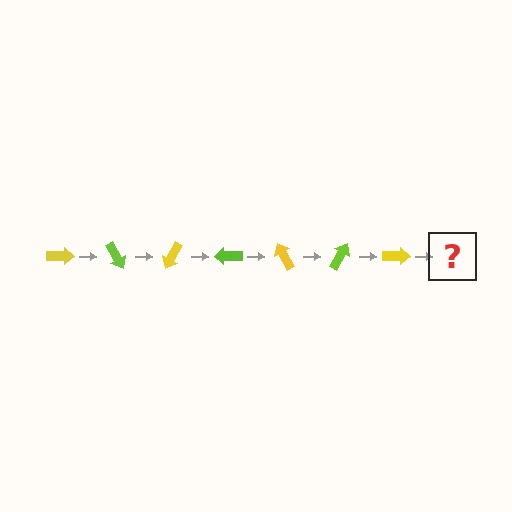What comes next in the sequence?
The next element should be a lime arrow, rotated 420 degrees from the start.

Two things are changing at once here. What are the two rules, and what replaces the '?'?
The two rules are that it rotates 60 degrees each step and the color cycles through yellow and lime. The '?' should be a lime arrow, rotated 420 degrees from the start.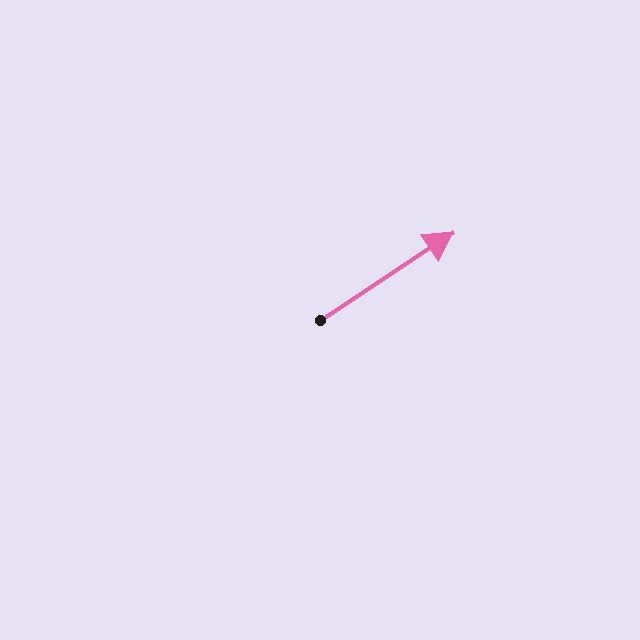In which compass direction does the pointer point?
Northeast.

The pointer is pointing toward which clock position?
Roughly 2 o'clock.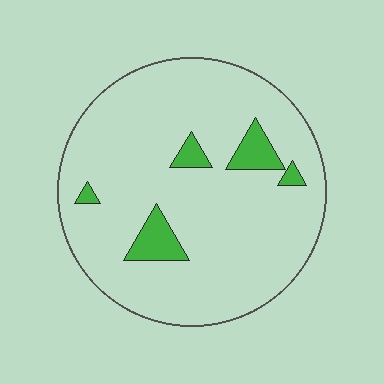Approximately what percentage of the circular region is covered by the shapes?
Approximately 10%.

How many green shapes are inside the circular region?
5.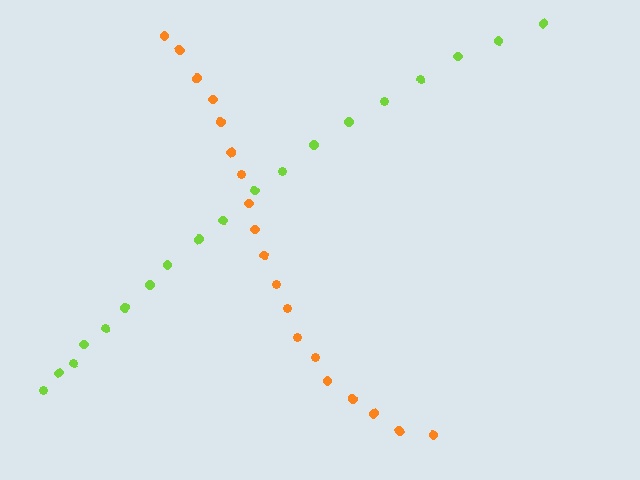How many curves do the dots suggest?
There are 2 distinct paths.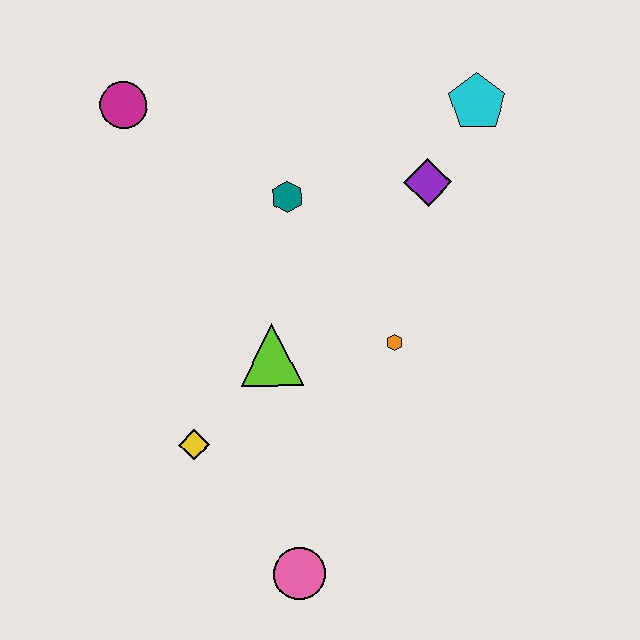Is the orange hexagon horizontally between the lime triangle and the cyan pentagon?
Yes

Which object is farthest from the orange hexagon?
The magenta circle is farthest from the orange hexagon.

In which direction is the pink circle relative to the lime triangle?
The pink circle is below the lime triangle.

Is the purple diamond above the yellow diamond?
Yes